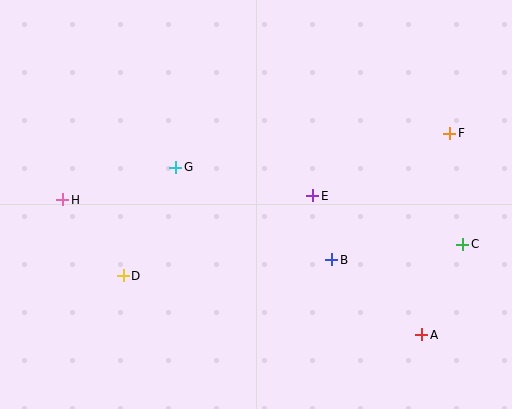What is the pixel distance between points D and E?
The distance between D and E is 206 pixels.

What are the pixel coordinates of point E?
Point E is at (313, 196).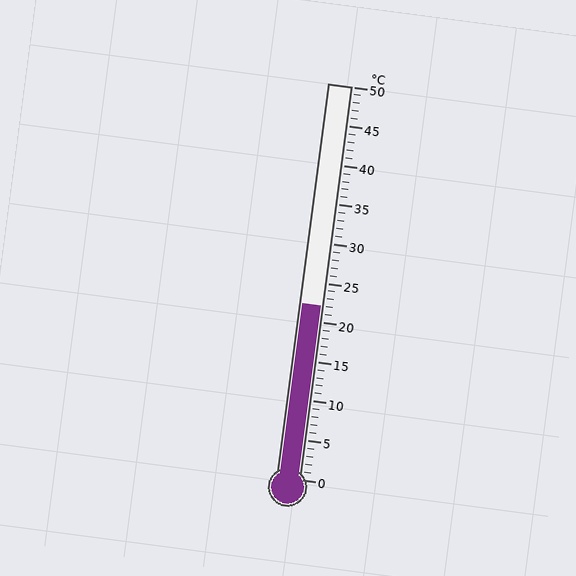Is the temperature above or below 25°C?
The temperature is below 25°C.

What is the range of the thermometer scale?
The thermometer scale ranges from 0°C to 50°C.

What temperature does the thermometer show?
The thermometer shows approximately 22°C.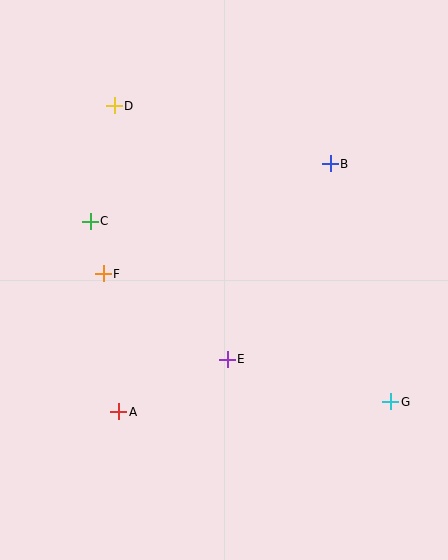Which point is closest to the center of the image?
Point E at (227, 359) is closest to the center.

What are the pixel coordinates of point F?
Point F is at (103, 274).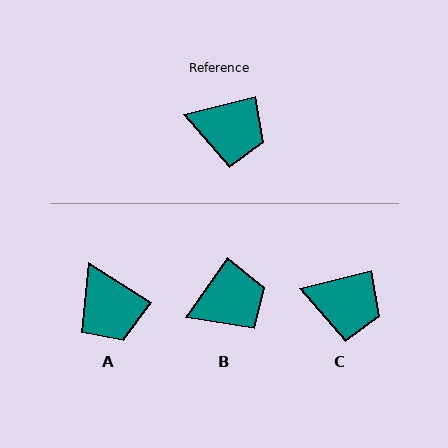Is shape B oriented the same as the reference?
No, it is off by about 41 degrees.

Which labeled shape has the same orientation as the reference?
C.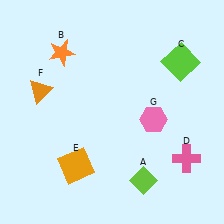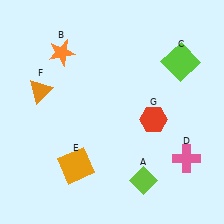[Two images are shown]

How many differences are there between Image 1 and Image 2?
There is 1 difference between the two images.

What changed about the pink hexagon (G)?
In Image 1, G is pink. In Image 2, it changed to red.